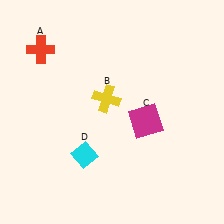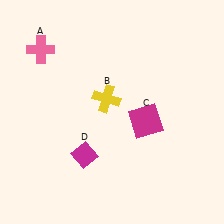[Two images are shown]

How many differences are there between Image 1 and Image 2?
There are 2 differences between the two images.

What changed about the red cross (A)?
In Image 1, A is red. In Image 2, it changed to pink.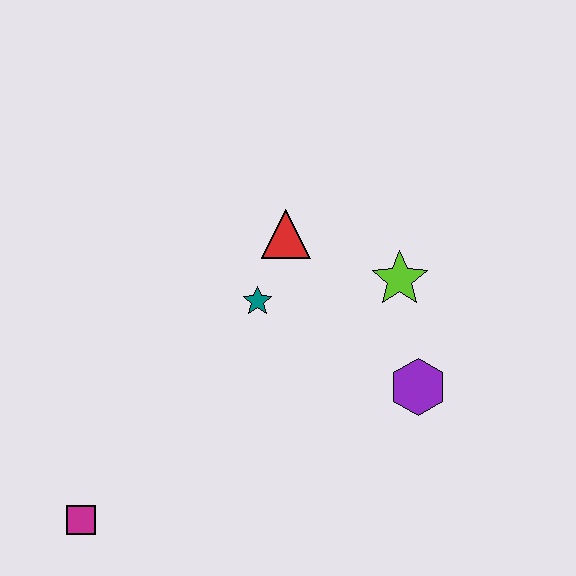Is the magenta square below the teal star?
Yes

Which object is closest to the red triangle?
The teal star is closest to the red triangle.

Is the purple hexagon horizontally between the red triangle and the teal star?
No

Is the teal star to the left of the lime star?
Yes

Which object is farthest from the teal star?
The magenta square is farthest from the teal star.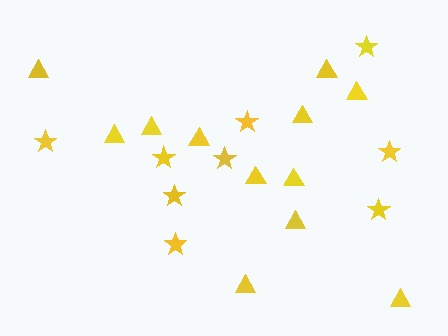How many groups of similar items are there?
There are 2 groups: one group of triangles (12) and one group of stars (9).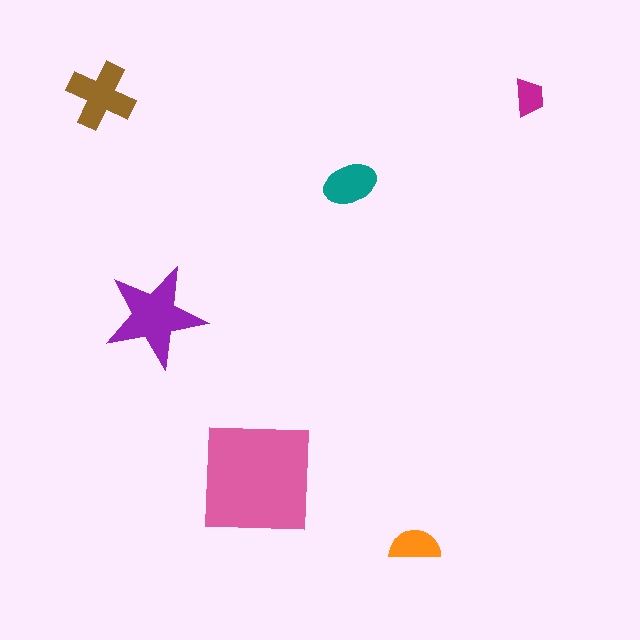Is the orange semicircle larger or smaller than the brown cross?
Smaller.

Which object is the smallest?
The magenta trapezoid.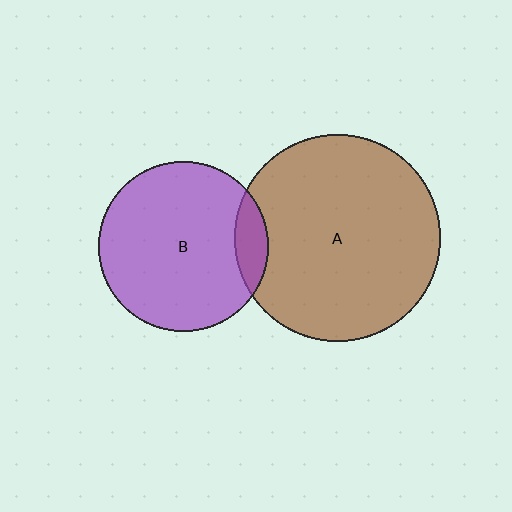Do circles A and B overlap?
Yes.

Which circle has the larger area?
Circle A (brown).